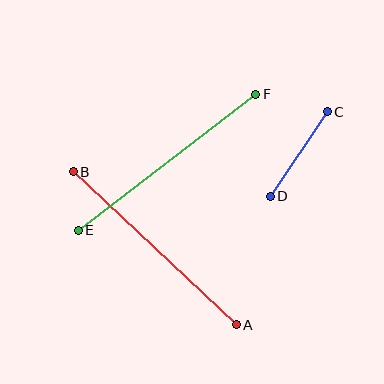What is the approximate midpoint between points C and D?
The midpoint is at approximately (299, 154) pixels.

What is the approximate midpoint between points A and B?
The midpoint is at approximately (155, 248) pixels.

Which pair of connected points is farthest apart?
Points E and F are farthest apart.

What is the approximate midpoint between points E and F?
The midpoint is at approximately (167, 162) pixels.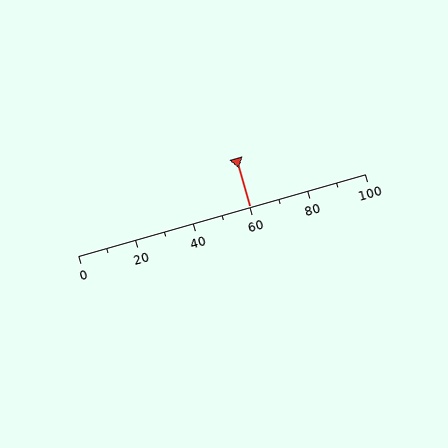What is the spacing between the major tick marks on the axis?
The major ticks are spaced 20 apart.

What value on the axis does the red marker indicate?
The marker indicates approximately 60.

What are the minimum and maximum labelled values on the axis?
The axis runs from 0 to 100.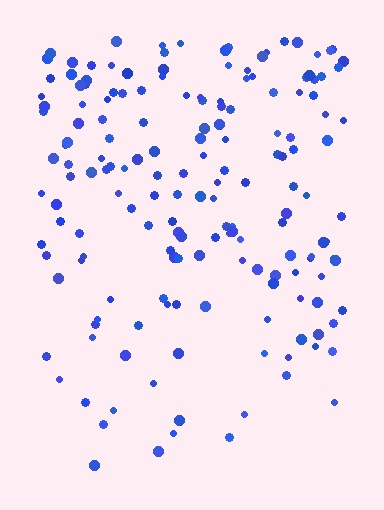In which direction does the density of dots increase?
From bottom to top, with the top side densest.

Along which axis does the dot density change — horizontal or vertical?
Vertical.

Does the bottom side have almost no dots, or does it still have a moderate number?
Still a moderate number, just noticeably fewer than the top.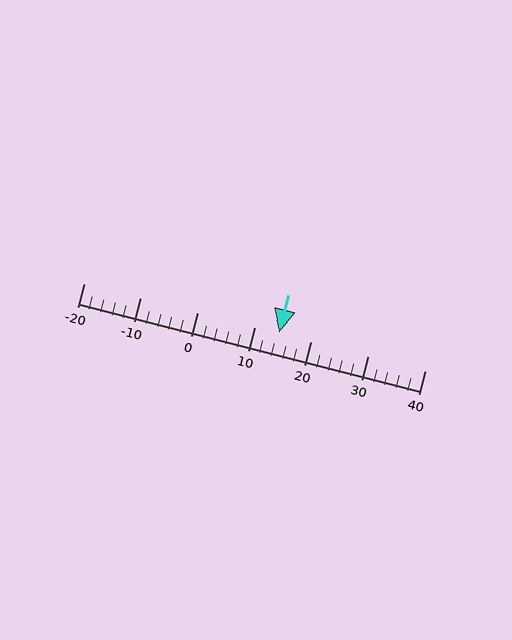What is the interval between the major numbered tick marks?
The major tick marks are spaced 10 units apart.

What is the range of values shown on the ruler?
The ruler shows values from -20 to 40.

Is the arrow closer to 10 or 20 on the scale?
The arrow is closer to 10.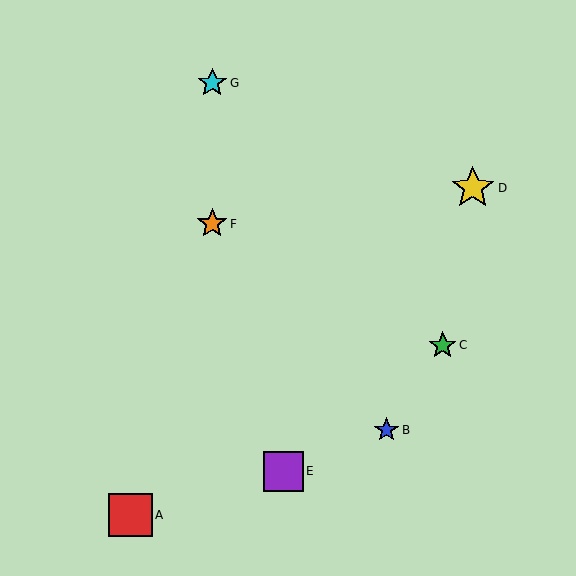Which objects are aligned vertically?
Objects F, G are aligned vertically.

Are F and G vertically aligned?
Yes, both are at x≈212.